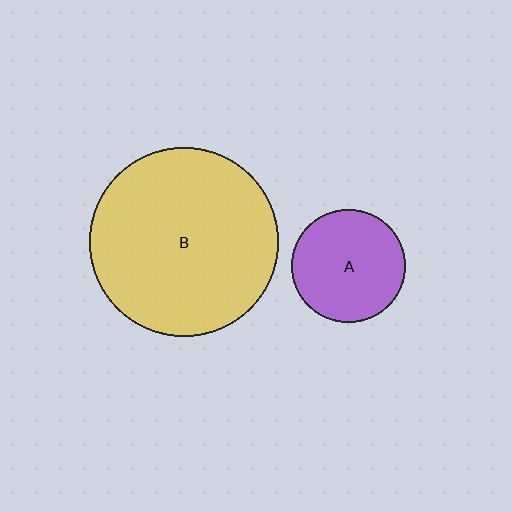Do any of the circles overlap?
No, none of the circles overlap.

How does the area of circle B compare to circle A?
Approximately 2.8 times.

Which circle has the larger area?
Circle B (yellow).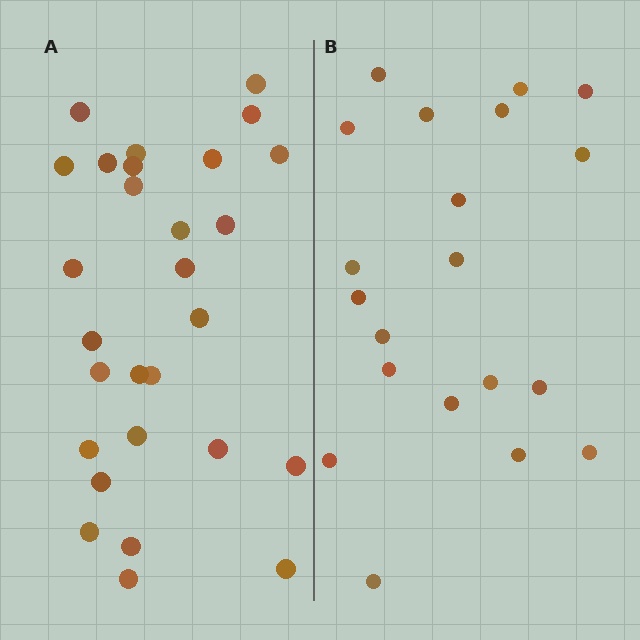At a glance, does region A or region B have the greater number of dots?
Region A (the left region) has more dots.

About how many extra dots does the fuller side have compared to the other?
Region A has roughly 8 or so more dots than region B.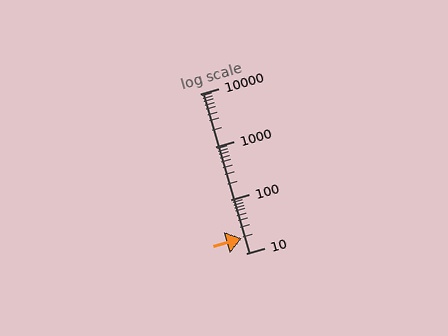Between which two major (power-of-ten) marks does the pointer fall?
The pointer is between 10 and 100.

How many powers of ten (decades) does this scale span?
The scale spans 3 decades, from 10 to 10000.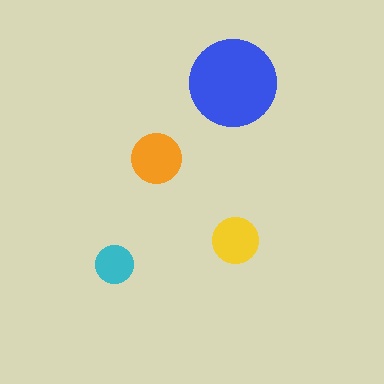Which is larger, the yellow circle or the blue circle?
The blue one.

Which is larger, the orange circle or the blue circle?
The blue one.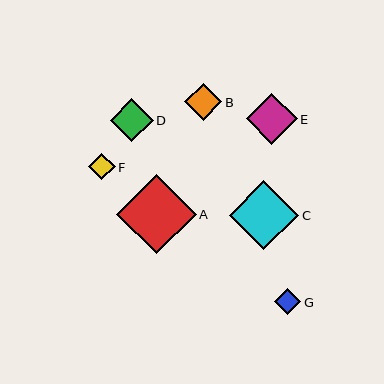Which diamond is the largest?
Diamond A is the largest with a size of approximately 80 pixels.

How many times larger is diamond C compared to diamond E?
Diamond C is approximately 1.4 times the size of diamond E.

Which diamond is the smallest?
Diamond F is the smallest with a size of approximately 26 pixels.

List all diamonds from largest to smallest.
From largest to smallest: A, C, E, D, B, G, F.